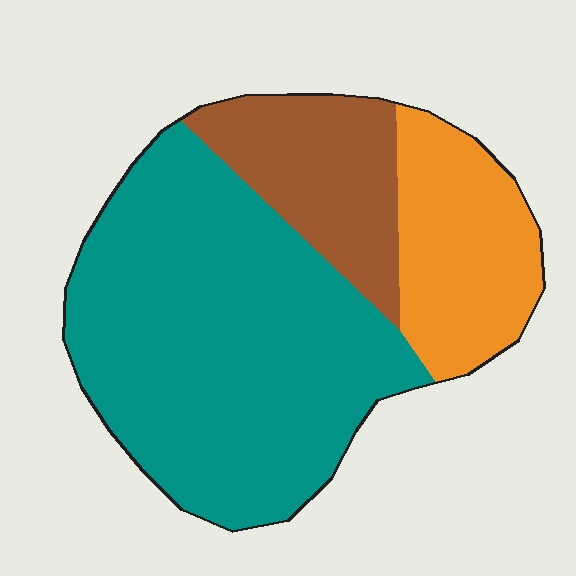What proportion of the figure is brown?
Brown takes up between a sixth and a third of the figure.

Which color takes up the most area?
Teal, at roughly 60%.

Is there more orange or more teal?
Teal.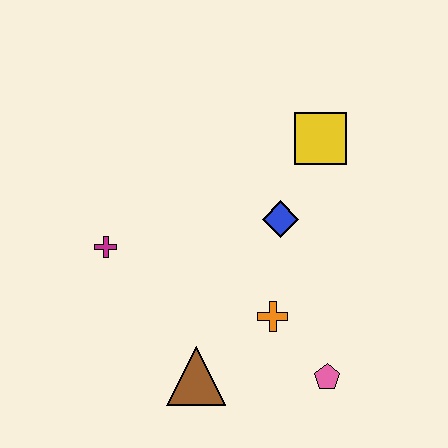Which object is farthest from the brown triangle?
The yellow square is farthest from the brown triangle.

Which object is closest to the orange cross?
The pink pentagon is closest to the orange cross.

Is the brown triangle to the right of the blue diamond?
No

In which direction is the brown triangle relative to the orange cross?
The brown triangle is to the left of the orange cross.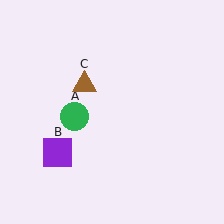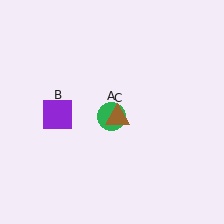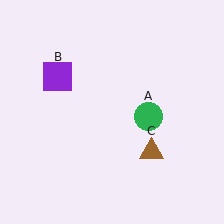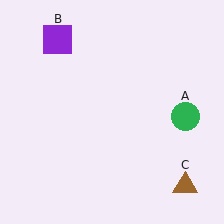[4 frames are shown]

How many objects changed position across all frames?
3 objects changed position: green circle (object A), purple square (object B), brown triangle (object C).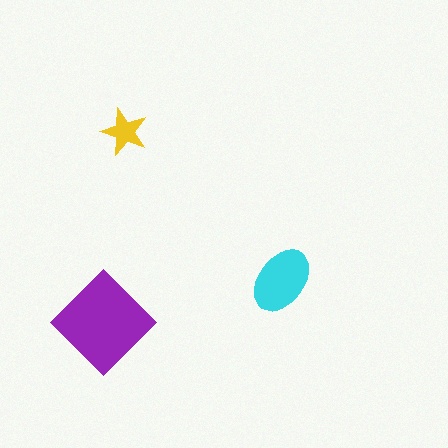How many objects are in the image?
There are 3 objects in the image.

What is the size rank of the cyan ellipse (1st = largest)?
2nd.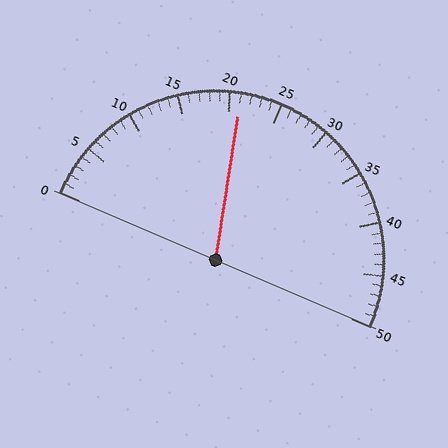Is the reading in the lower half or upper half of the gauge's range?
The reading is in the lower half of the range (0 to 50).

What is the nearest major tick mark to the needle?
The nearest major tick mark is 20.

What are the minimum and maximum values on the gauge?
The gauge ranges from 0 to 50.